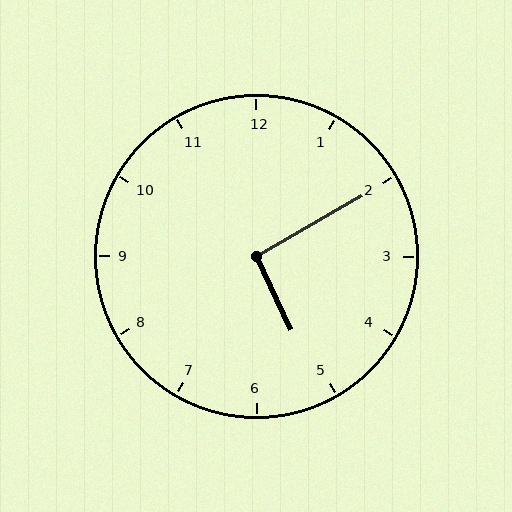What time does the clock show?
5:10.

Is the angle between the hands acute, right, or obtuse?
It is right.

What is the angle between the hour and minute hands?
Approximately 95 degrees.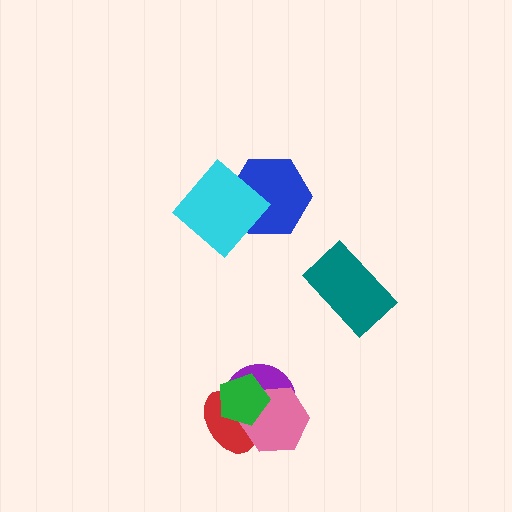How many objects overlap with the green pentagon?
3 objects overlap with the green pentagon.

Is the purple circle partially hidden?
Yes, it is partially covered by another shape.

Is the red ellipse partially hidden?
Yes, it is partially covered by another shape.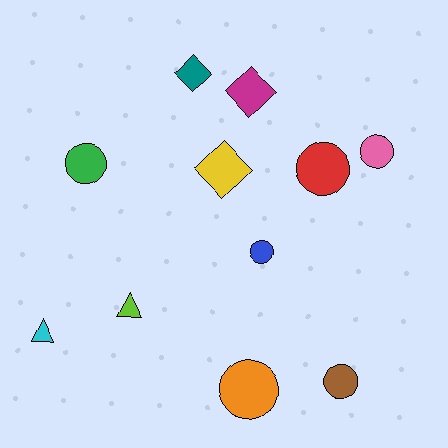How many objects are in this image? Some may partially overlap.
There are 11 objects.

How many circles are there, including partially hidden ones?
There are 6 circles.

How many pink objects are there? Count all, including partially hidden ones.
There is 1 pink object.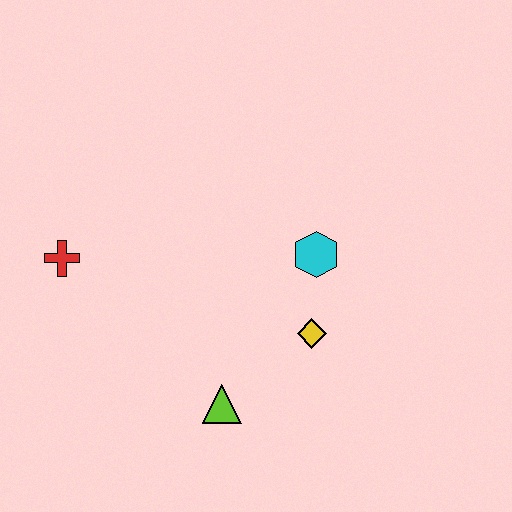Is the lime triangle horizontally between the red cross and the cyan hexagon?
Yes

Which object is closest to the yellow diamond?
The cyan hexagon is closest to the yellow diamond.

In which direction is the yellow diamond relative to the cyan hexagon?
The yellow diamond is below the cyan hexagon.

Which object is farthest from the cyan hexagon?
The red cross is farthest from the cyan hexagon.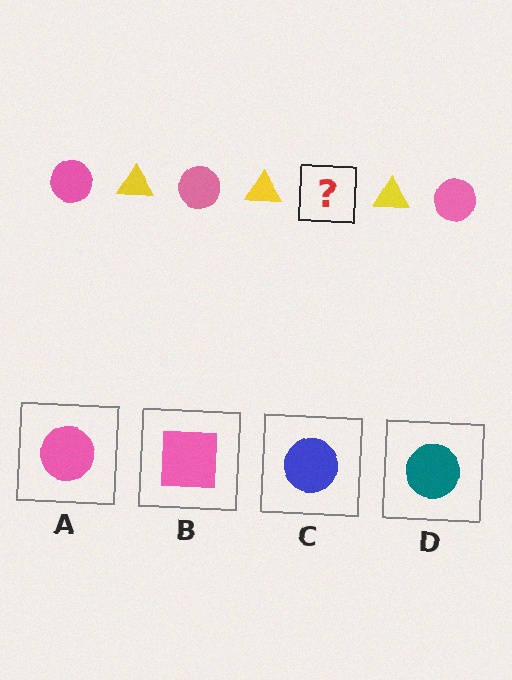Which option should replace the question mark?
Option A.